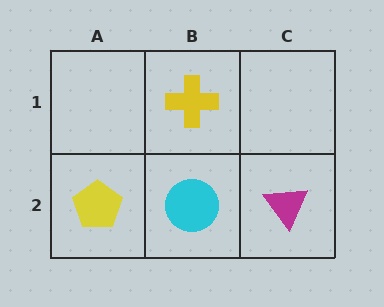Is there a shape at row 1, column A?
No, that cell is empty.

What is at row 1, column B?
A yellow cross.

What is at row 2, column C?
A magenta triangle.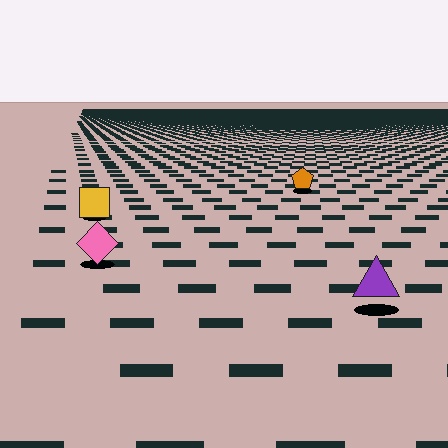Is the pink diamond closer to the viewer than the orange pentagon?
Yes. The pink diamond is closer — you can tell from the texture gradient: the ground texture is coarser near it.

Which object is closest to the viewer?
The purple triangle is closest. The texture marks near it are larger and more spread out.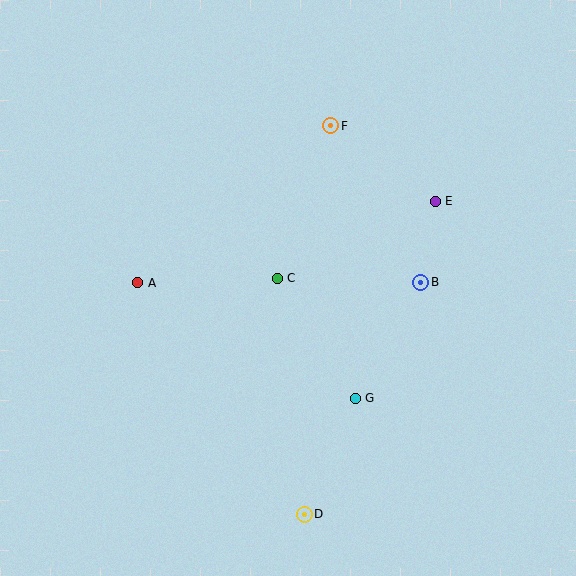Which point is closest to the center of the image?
Point C at (277, 278) is closest to the center.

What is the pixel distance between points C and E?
The distance between C and E is 176 pixels.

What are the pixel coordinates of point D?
Point D is at (304, 514).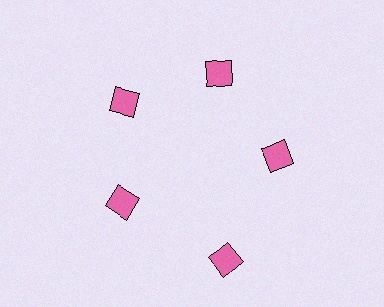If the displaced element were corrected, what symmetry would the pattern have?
It would have 5-fold rotational symmetry — the pattern would map onto itself every 72 degrees.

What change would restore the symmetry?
The symmetry would be restored by moving it inward, back onto the ring so that all 5 diamonds sit at equal angles and equal distance from the center.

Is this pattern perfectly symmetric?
No. The 5 pink diamonds are arranged in a ring, but one element near the 5 o'clock position is pushed outward from the center, breaking the 5-fold rotational symmetry.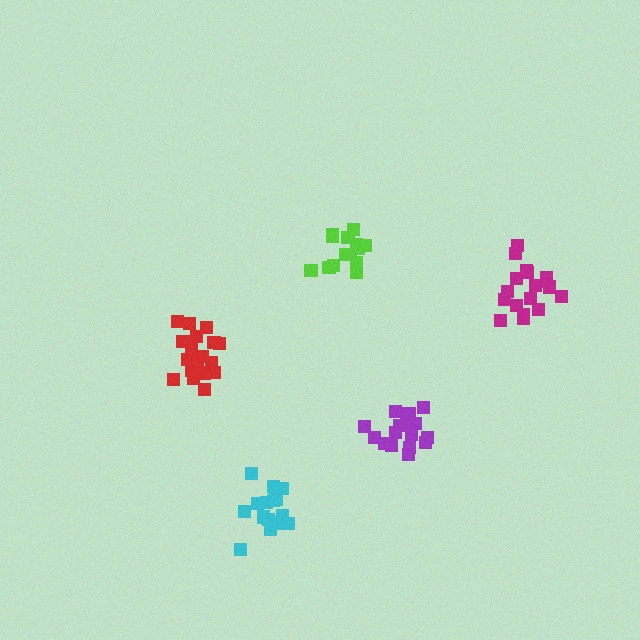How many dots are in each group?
Group 1: 15 dots, Group 2: 19 dots, Group 3: 16 dots, Group 4: 15 dots, Group 5: 18 dots (83 total).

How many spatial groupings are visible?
There are 5 spatial groupings.